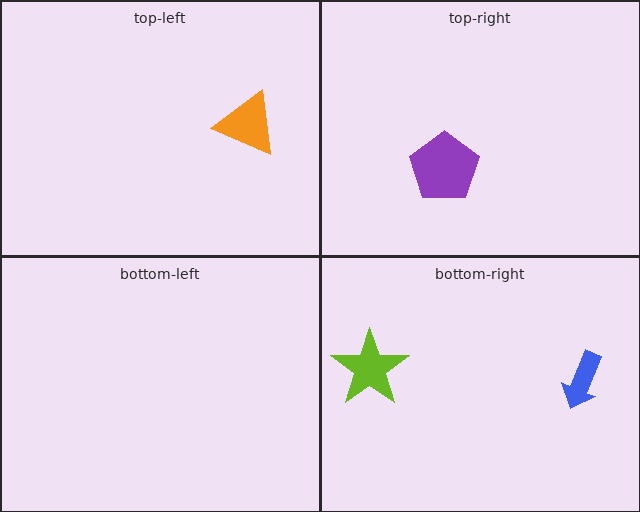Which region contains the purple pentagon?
The top-right region.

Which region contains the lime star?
The bottom-right region.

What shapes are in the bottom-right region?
The blue arrow, the lime star.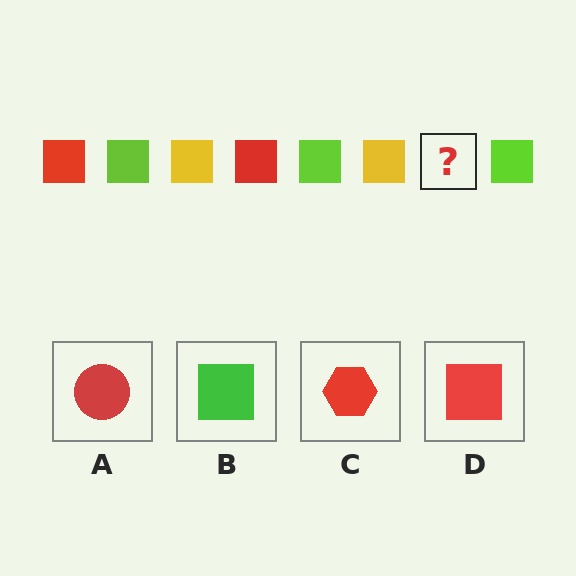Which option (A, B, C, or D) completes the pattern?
D.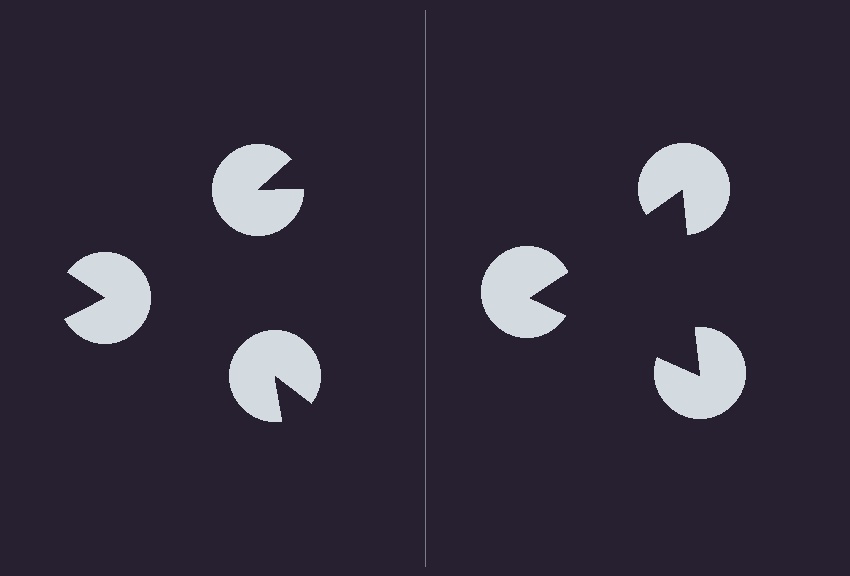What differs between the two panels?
The pac-man discs are positioned identically on both sides; only the wedge orientations differ. On the right they align to a triangle; on the left they are misaligned.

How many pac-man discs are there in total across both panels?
6 — 3 on each side.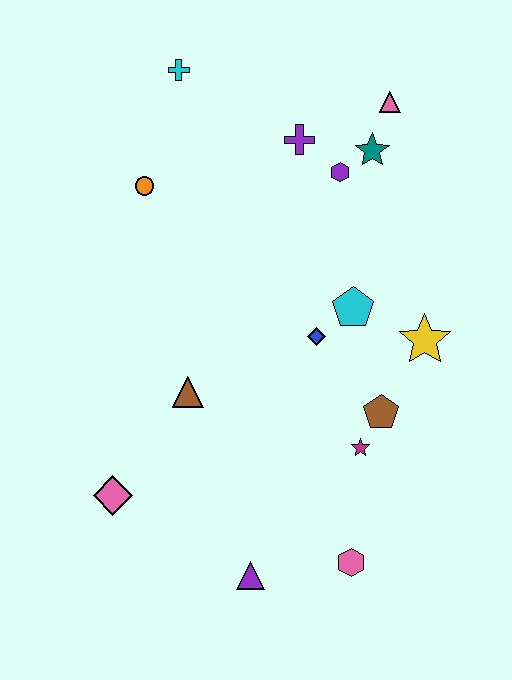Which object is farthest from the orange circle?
The pink hexagon is farthest from the orange circle.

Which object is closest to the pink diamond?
The brown triangle is closest to the pink diamond.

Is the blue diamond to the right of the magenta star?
No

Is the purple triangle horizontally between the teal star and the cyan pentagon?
No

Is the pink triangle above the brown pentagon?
Yes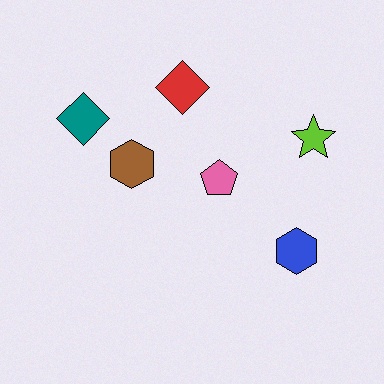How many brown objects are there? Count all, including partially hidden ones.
There is 1 brown object.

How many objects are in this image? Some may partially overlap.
There are 6 objects.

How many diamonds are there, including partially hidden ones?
There are 2 diamonds.